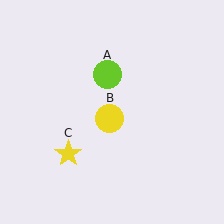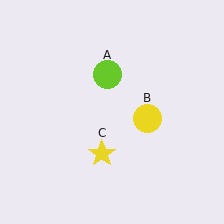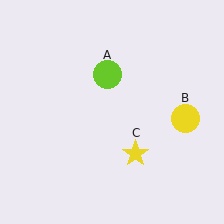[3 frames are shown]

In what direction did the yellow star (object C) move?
The yellow star (object C) moved right.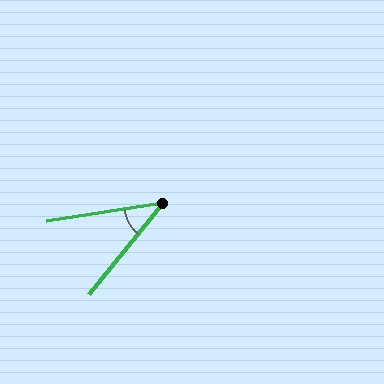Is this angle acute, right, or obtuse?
It is acute.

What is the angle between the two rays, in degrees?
Approximately 42 degrees.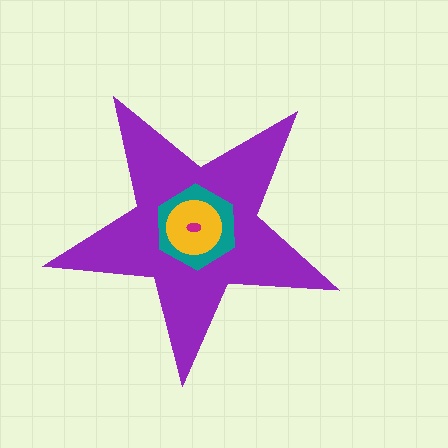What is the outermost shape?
The purple star.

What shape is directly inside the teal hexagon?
The yellow circle.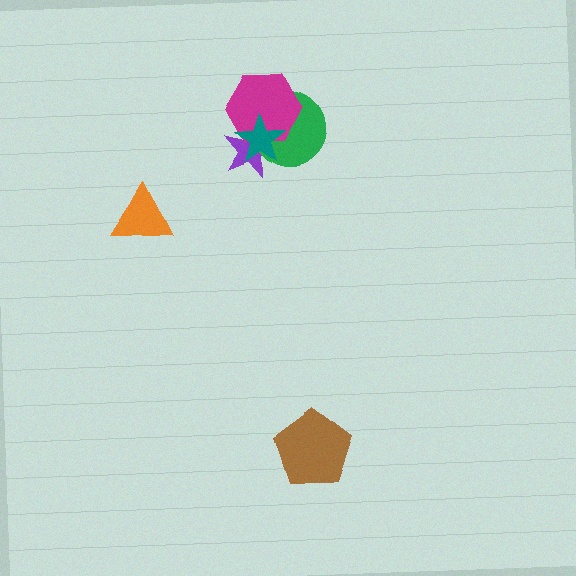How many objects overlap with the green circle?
3 objects overlap with the green circle.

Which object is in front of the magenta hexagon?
The teal star is in front of the magenta hexagon.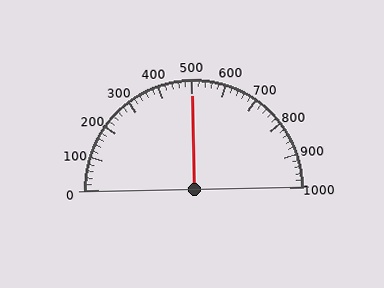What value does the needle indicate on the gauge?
The needle indicates approximately 500.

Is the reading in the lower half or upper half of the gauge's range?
The reading is in the upper half of the range (0 to 1000).